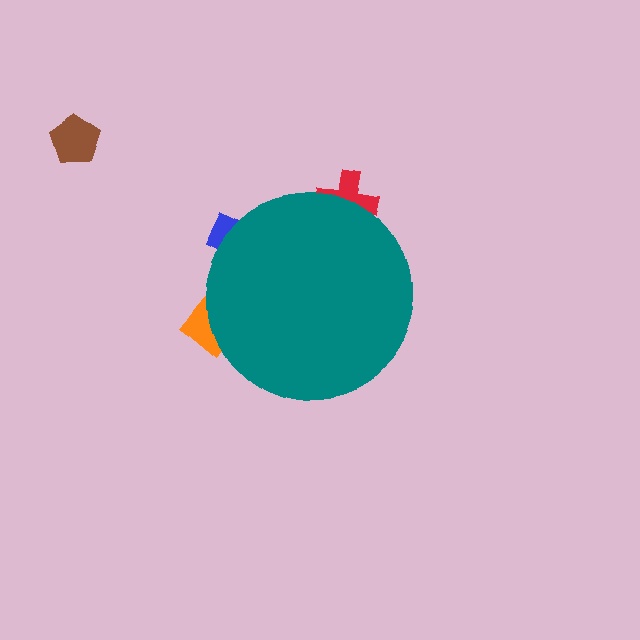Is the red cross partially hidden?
Yes, the red cross is partially hidden behind the teal circle.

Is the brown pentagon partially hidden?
No, the brown pentagon is fully visible.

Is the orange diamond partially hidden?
Yes, the orange diamond is partially hidden behind the teal circle.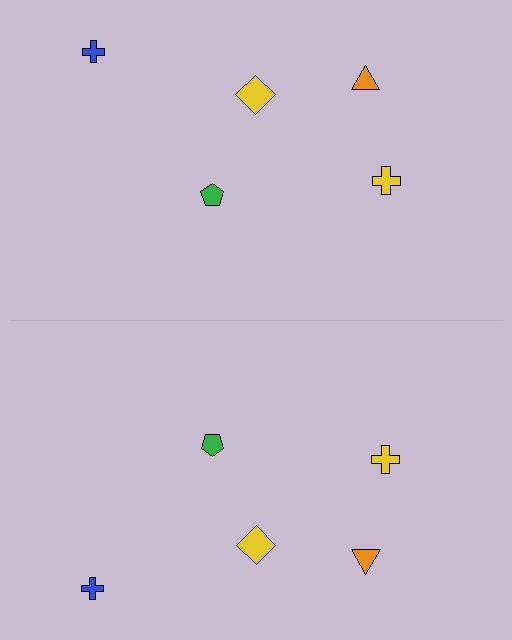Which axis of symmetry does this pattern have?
The pattern has a horizontal axis of symmetry running through the center of the image.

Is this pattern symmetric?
Yes, this pattern has bilateral (reflection) symmetry.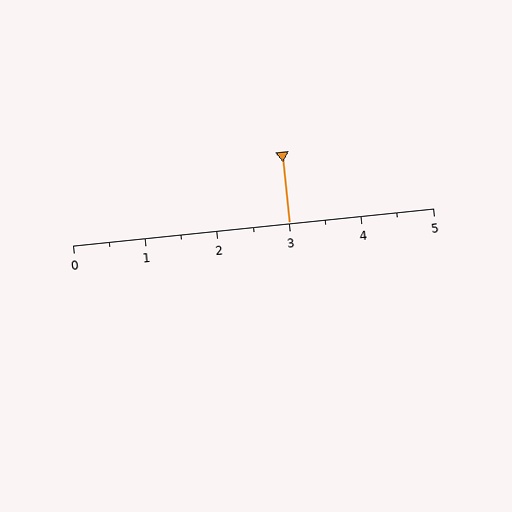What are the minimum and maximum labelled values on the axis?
The axis runs from 0 to 5.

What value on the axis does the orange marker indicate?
The marker indicates approximately 3.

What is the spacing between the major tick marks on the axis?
The major ticks are spaced 1 apart.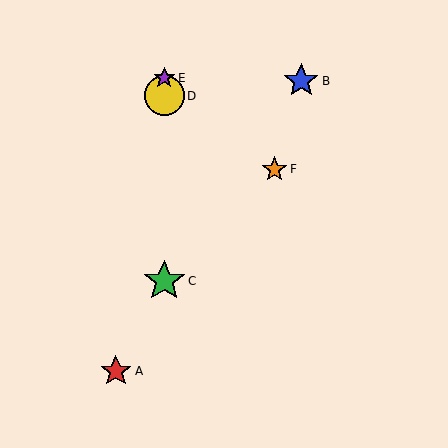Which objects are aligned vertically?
Objects C, D, E are aligned vertically.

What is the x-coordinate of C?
Object C is at x≈164.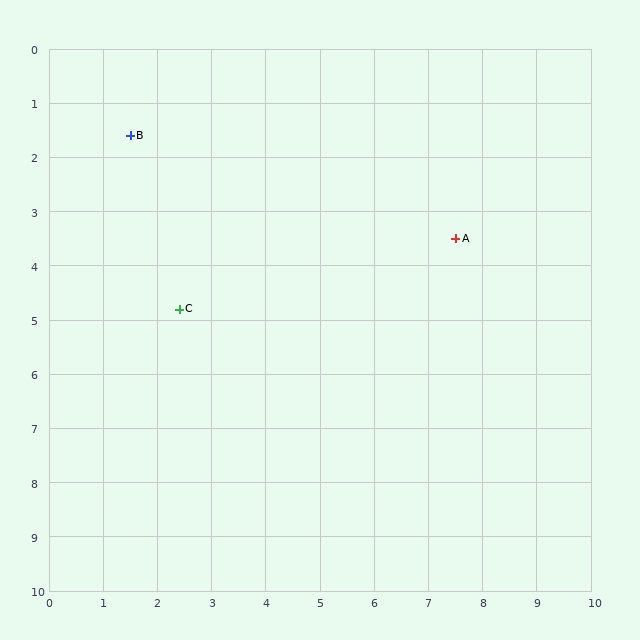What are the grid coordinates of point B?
Point B is at approximately (1.5, 1.6).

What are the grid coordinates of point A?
Point A is at approximately (7.5, 3.5).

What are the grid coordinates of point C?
Point C is at approximately (2.4, 4.8).